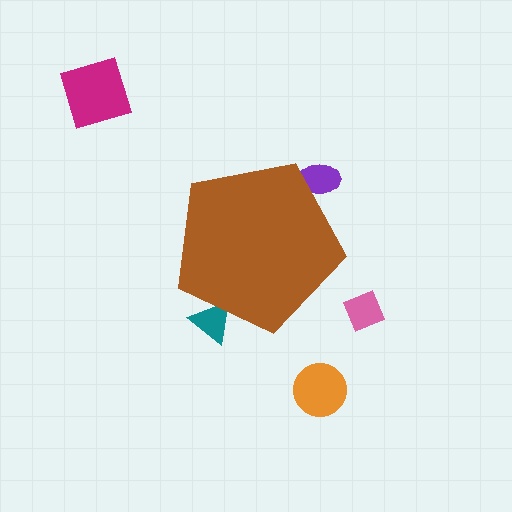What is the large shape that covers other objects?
A brown pentagon.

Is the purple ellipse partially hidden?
Yes, the purple ellipse is partially hidden behind the brown pentagon.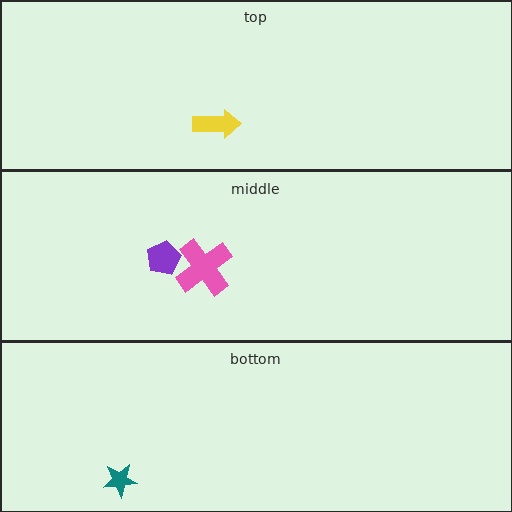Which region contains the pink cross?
The middle region.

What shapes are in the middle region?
The purple pentagon, the pink cross.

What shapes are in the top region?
The yellow arrow.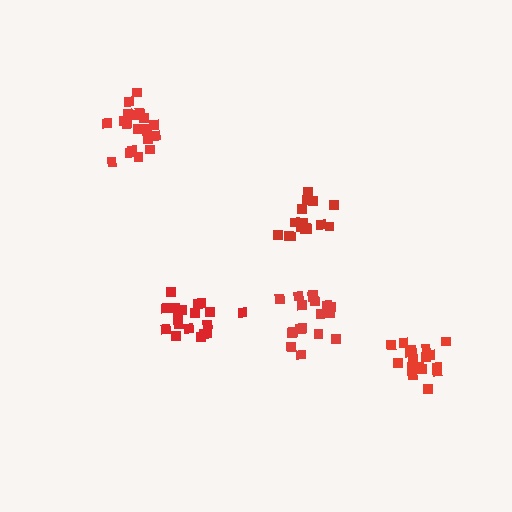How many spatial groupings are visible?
There are 5 spatial groupings.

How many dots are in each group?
Group 1: 18 dots, Group 2: 19 dots, Group 3: 19 dots, Group 4: 21 dots, Group 5: 18 dots (95 total).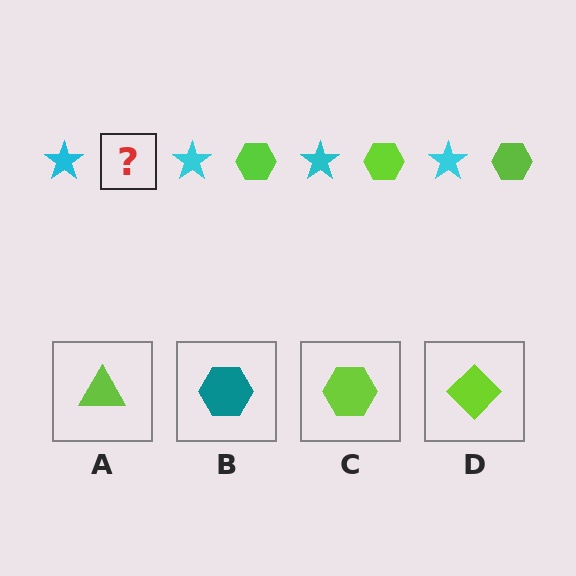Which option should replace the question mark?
Option C.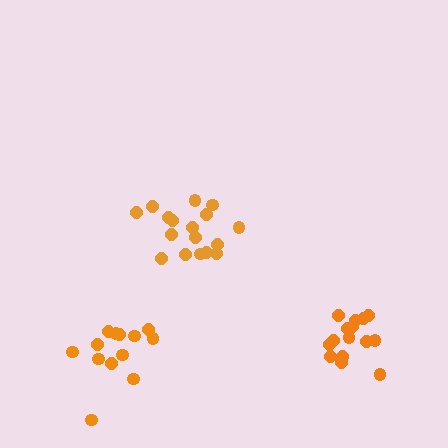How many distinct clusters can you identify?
There are 3 distinct clusters.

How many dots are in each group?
Group 1: 15 dots, Group 2: 17 dots, Group 3: 13 dots (45 total).